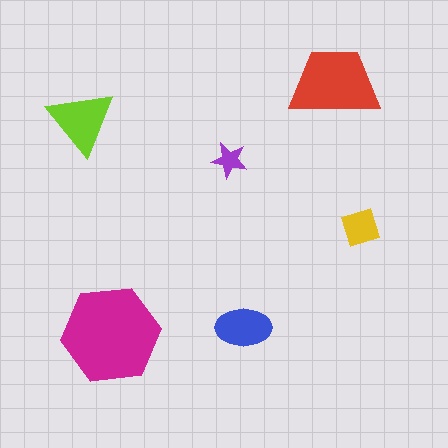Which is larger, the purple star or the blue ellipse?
The blue ellipse.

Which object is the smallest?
The purple star.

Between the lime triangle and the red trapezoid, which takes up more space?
The red trapezoid.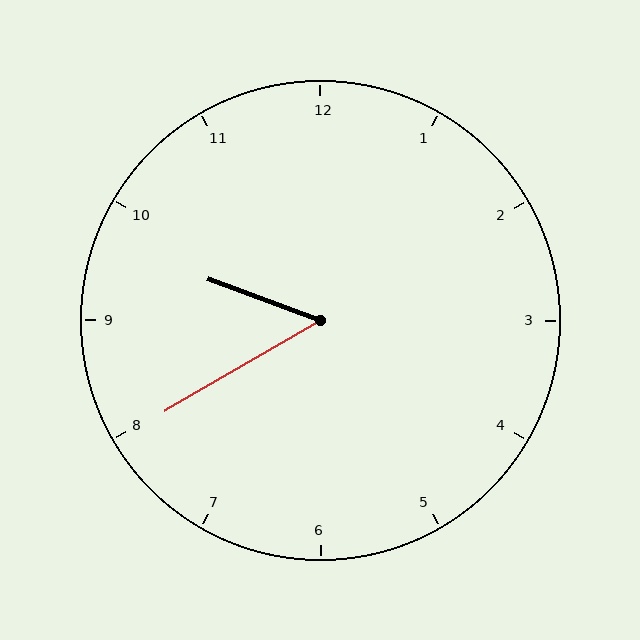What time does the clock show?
9:40.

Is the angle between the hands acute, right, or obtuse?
It is acute.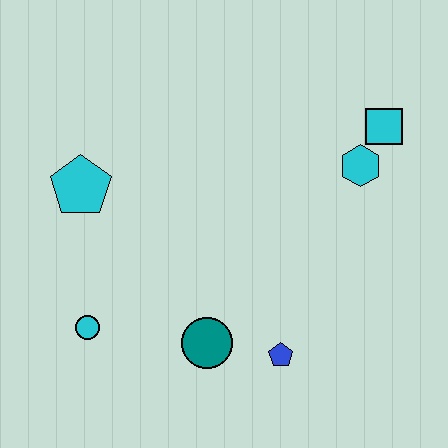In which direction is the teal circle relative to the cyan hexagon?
The teal circle is below the cyan hexagon.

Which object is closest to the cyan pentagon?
The cyan circle is closest to the cyan pentagon.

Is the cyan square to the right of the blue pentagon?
Yes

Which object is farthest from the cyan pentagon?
The cyan square is farthest from the cyan pentagon.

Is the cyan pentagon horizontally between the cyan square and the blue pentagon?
No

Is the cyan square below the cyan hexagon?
No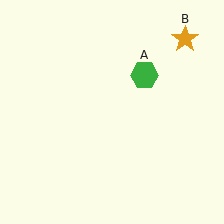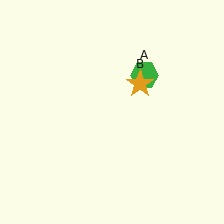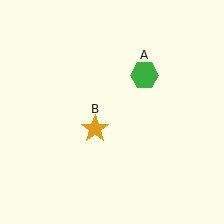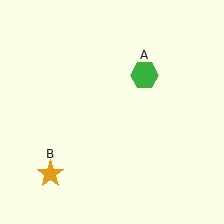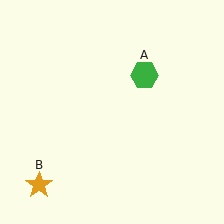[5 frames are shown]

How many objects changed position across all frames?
1 object changed position: orange star (object B).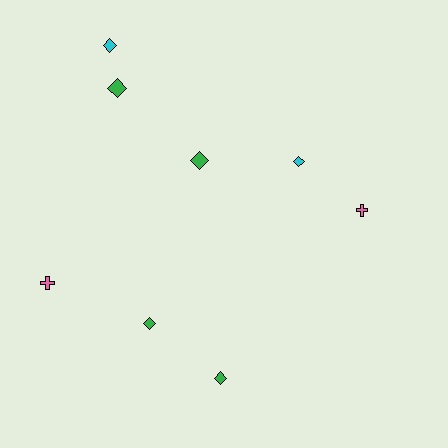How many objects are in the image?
There are 8 objects.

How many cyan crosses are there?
There are no cyan crosses.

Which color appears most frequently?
Green, with 4 objects.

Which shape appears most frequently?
Diamond, with 6 objects.